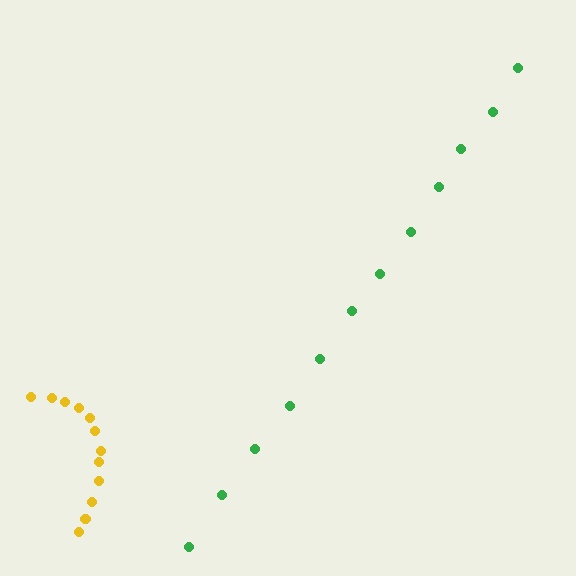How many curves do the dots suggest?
There are 2 distinct paths.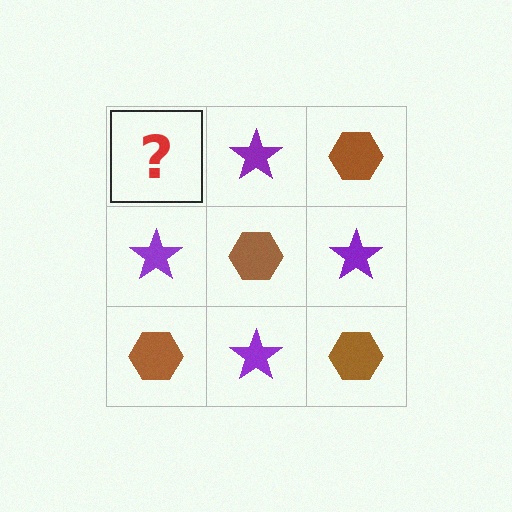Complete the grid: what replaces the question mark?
The question mark should be replaced with a brown hexagon.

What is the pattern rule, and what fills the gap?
The rule is that it alternates brown hexagon and purple star in a checkerboard pattern. The gap should be filled with a brown hexagon.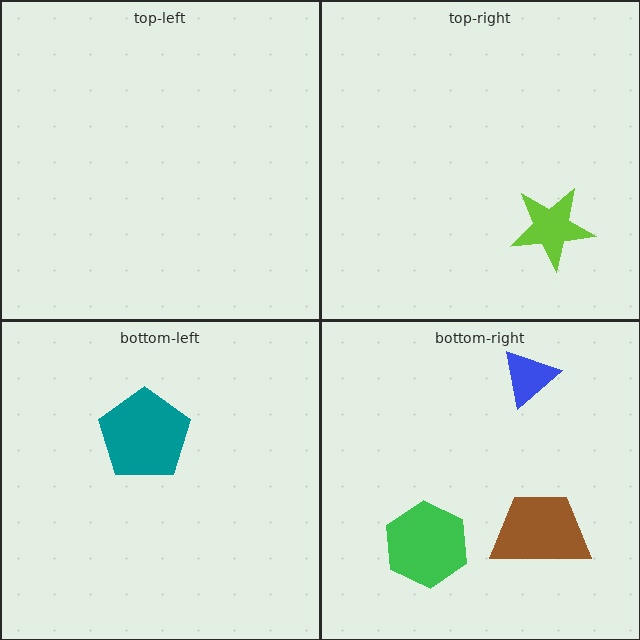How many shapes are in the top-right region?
1.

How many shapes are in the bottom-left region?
1.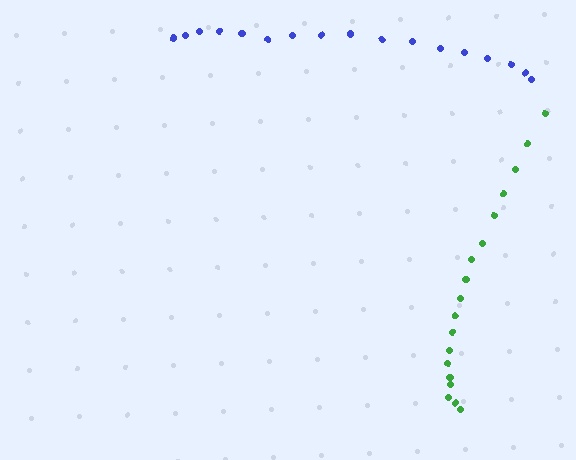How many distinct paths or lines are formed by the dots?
There are 2 distinct paths.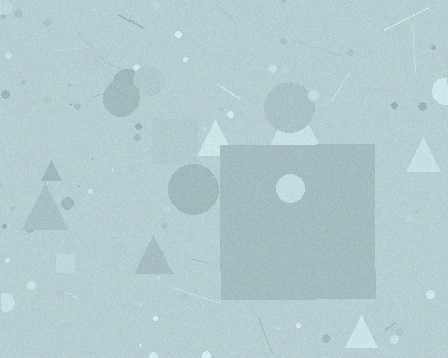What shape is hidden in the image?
A square is hidden in the image.